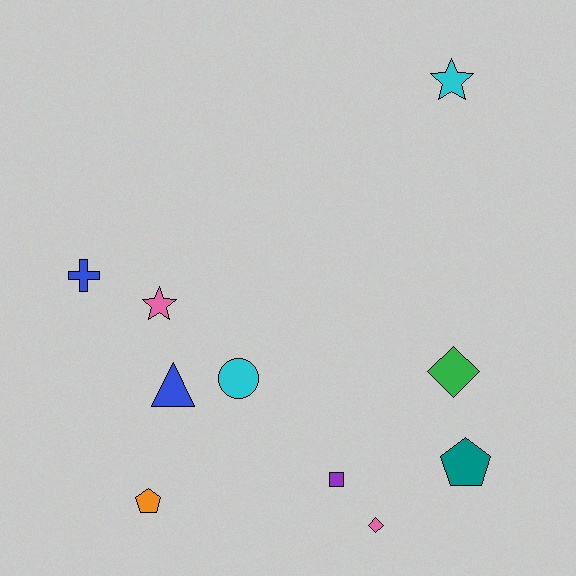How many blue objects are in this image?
There are 2 blue objects.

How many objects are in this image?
There are 10 objects.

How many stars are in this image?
There are 2 stars.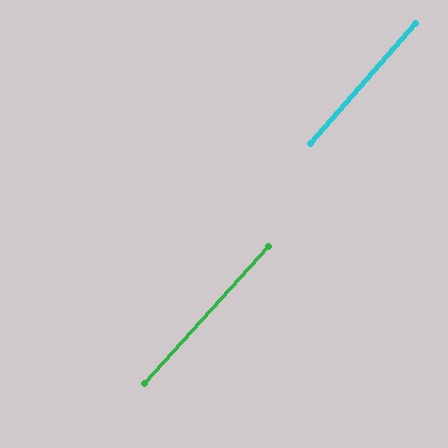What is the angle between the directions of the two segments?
Approximately 1 degree.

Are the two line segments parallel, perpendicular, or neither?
Parallel — their directions differ by only 1.1°.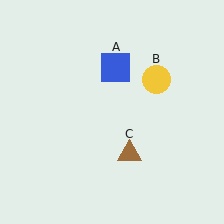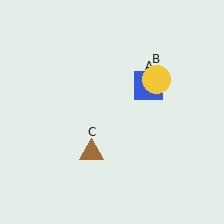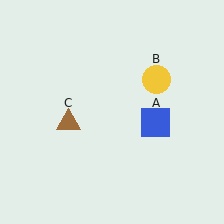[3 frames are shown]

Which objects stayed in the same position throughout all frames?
Yellow circle (object B) remained stationary.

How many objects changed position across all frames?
2 objects changed position: blue square (object A), brown triangle (object C).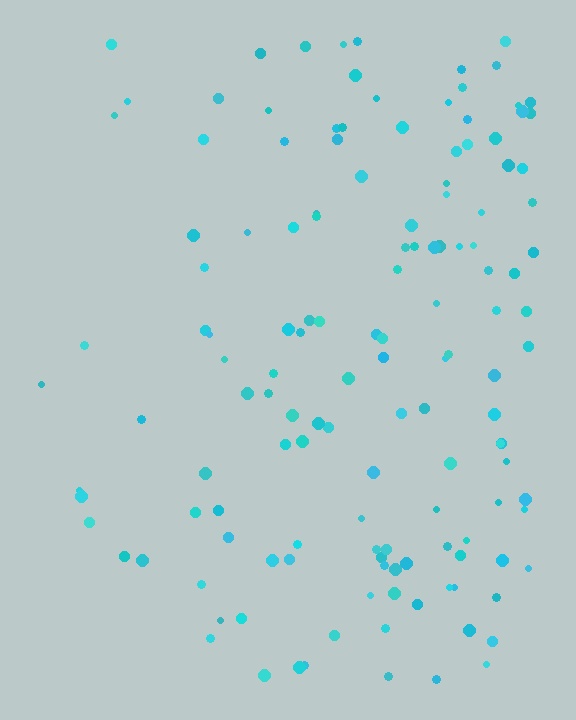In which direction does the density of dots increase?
From left to right, with the right side densest.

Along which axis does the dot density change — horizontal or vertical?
Horizontal.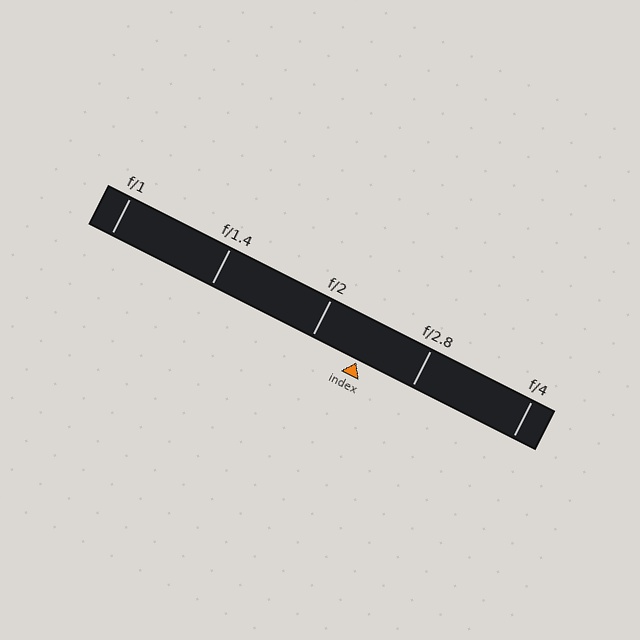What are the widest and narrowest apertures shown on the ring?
The widest aperture shown is f/1 and the narrowest is f/4.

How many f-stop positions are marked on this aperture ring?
There are 5 f-stop positions marked.